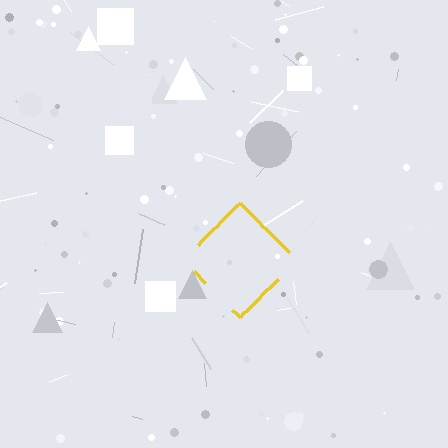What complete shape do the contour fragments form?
The contour fragments form a diamond.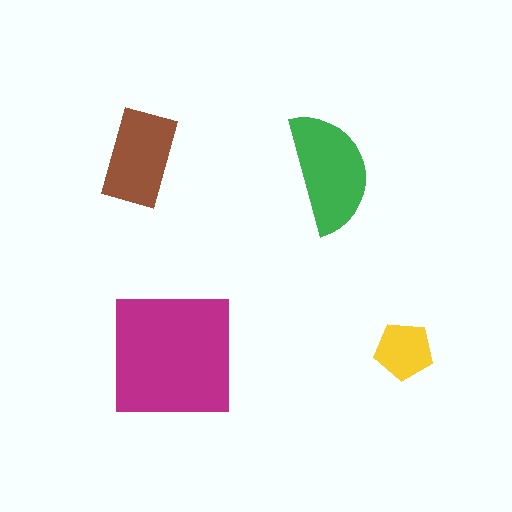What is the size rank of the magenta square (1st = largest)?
1st.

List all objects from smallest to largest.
The yellow pentagon, the brown rectangle, the green semicircle, the magenta square.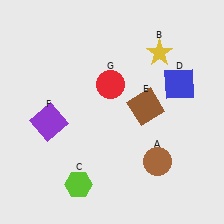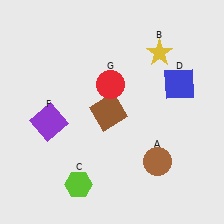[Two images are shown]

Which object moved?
The brown square (E) moved left.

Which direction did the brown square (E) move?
The brown square (E) moved left.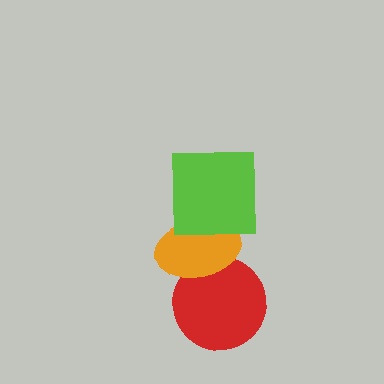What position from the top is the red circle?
The red circle is 3rd from the top.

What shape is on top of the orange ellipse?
The lime square is on top of the orange ellipse.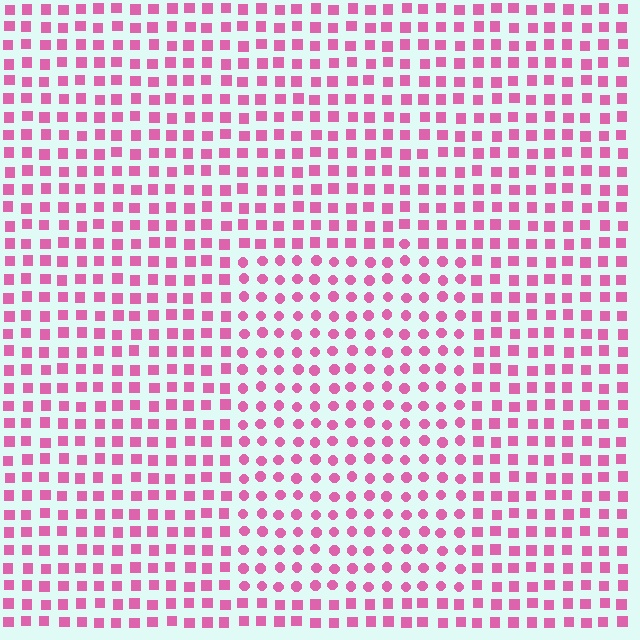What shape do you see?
I see a rectangle.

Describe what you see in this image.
The image is filled with small pink elements arranged in a uniform grid. A rectangle-shaped region contains circles, while the surrounding area contains squares. The boundary is defined purely by the change in element shape.